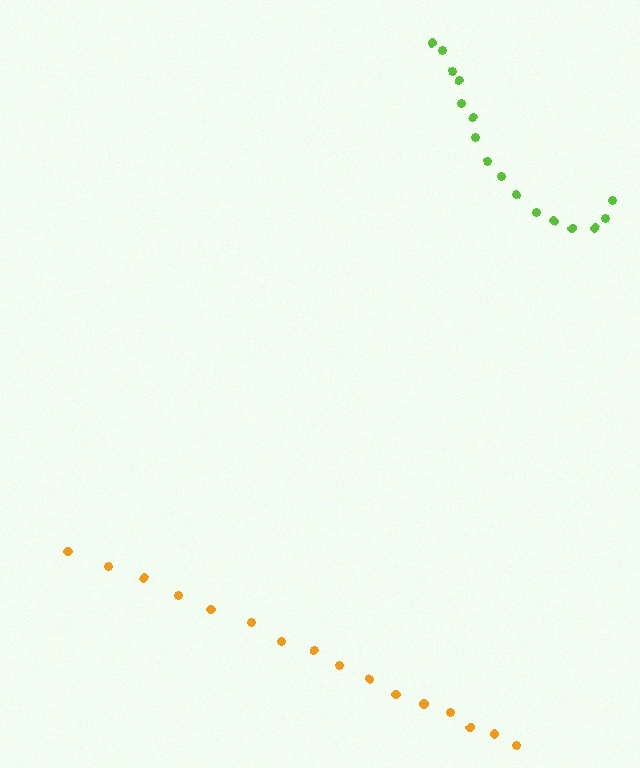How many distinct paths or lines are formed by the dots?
There are 2 distinct paths.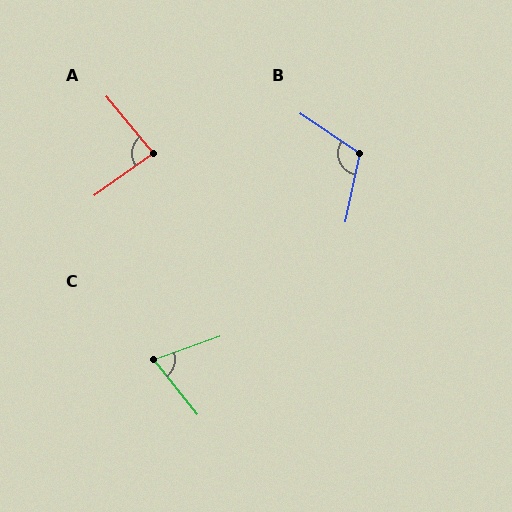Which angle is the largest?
B, at approximately 111 degrees.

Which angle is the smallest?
C, at approximately 71 degrees.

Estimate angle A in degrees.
Approximately 86 degrees.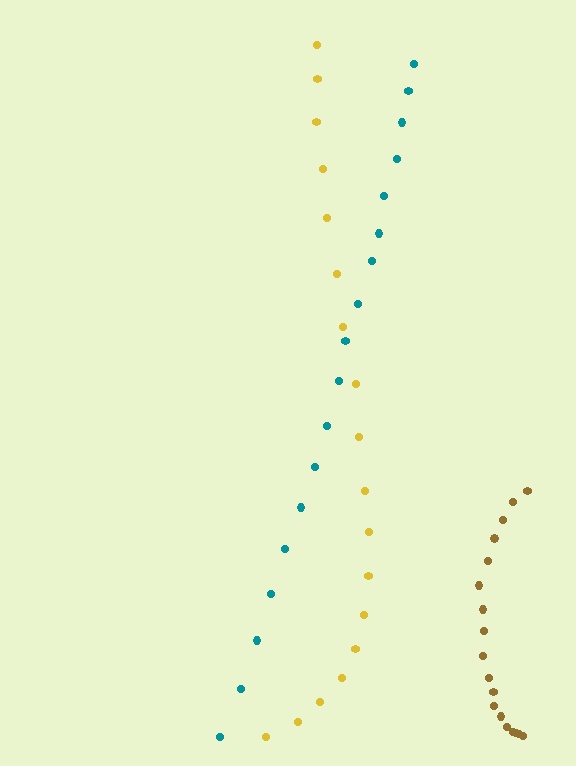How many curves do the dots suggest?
There are 3 distinct paths.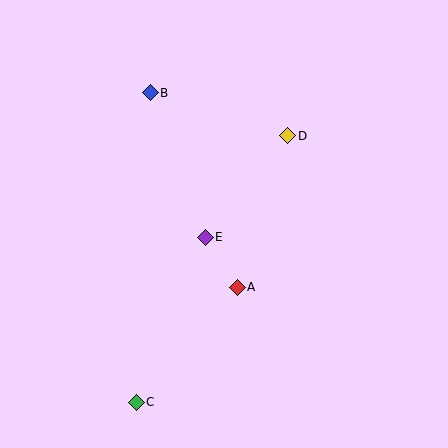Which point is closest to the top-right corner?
Point D is closest to the top-right corner.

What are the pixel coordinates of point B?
Point B is at (150, 93).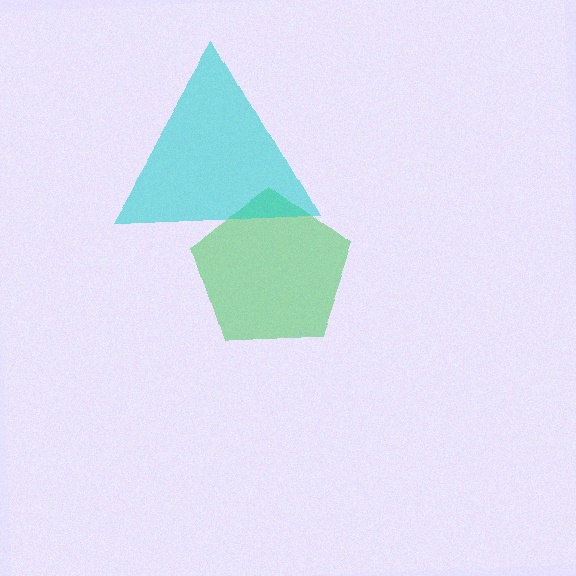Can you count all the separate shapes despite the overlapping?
Yes, there are 2 separate shapes.